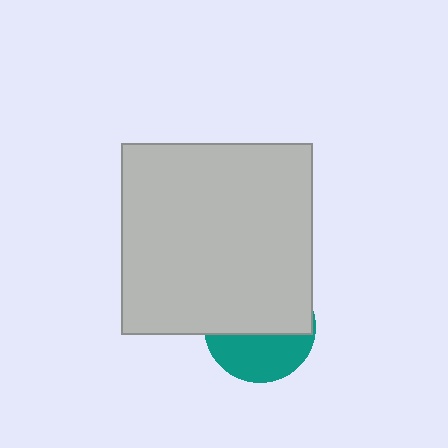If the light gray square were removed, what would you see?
You would see the complete teal circle.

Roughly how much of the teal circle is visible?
A small part of it is visible (roughly 41%).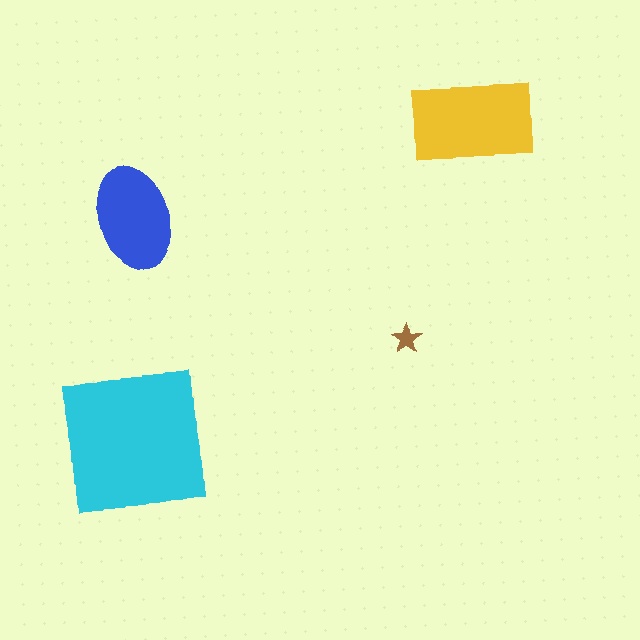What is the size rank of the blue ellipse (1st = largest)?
3rd.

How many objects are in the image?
There are 4 objects in the image.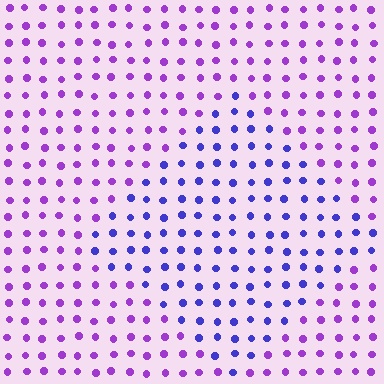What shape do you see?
I see a diamond.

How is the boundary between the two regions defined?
The boundary is defined purely by a slight shift in hue (about 38 degrees). Spacing, size, and orientation are identical on both sides.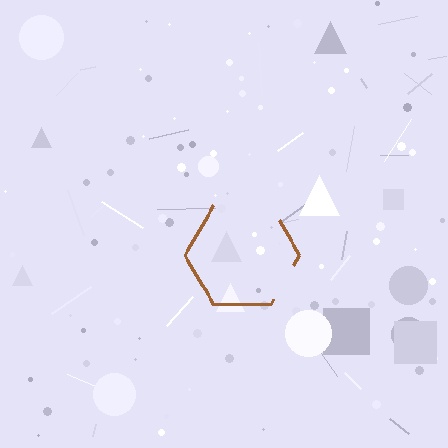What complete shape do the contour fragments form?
The contour fragments form a hexagon.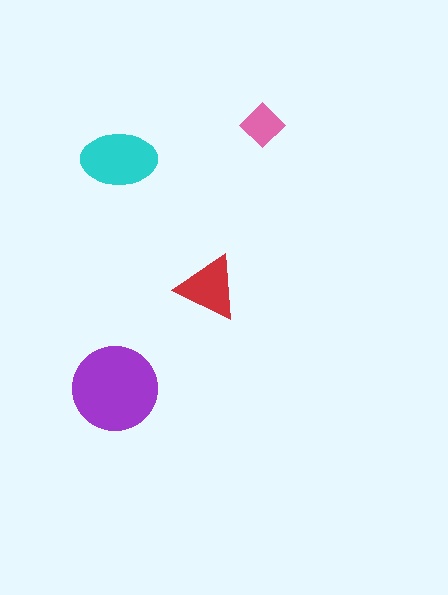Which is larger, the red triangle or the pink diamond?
The red triangle.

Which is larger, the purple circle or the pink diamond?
The purple circle.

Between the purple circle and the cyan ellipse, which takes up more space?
The purple circle.